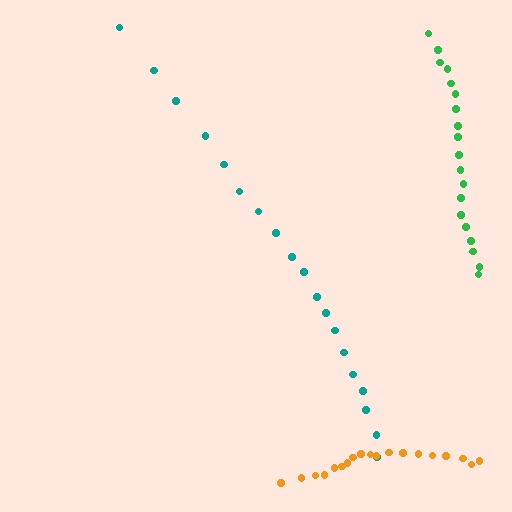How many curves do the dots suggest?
There are 3 distinct paths.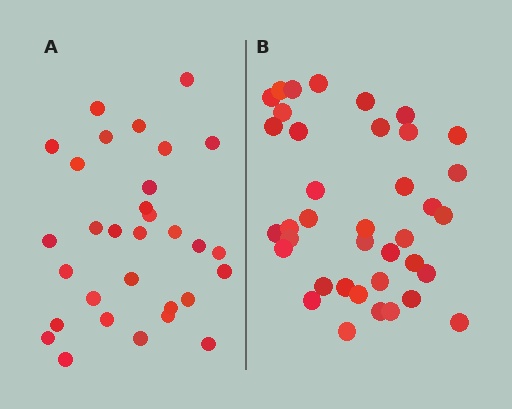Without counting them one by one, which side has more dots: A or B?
Region B (the right region) has more dots.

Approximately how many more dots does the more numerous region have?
Region B has roughly 8 or so more dots than region A.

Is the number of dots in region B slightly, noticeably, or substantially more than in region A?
Region B has only slightly more — the two regions are fairly close. The ratio is roughly 1.2 to 1.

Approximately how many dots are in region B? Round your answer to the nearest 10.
About 40 dots. (The exact count is 38, which rounds to 40.)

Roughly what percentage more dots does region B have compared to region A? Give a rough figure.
About 25% more.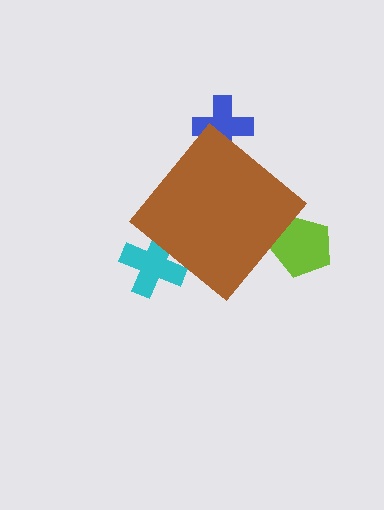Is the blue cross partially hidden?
Yes, the blue cross is partially hidden behind the brown diamond.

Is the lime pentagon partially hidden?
Yes, the lime pentagon is partially hidden behind the brown diamond.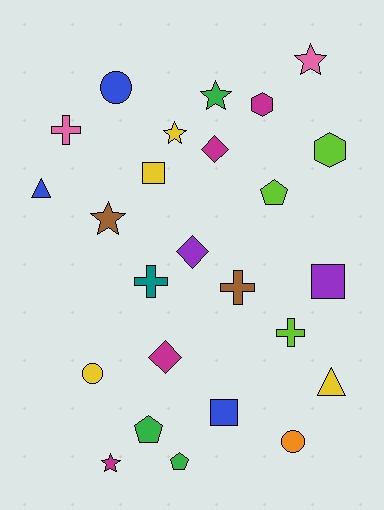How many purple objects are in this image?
There are 2 purple objects.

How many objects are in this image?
There are 25 objects.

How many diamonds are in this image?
There are 3 diamonds.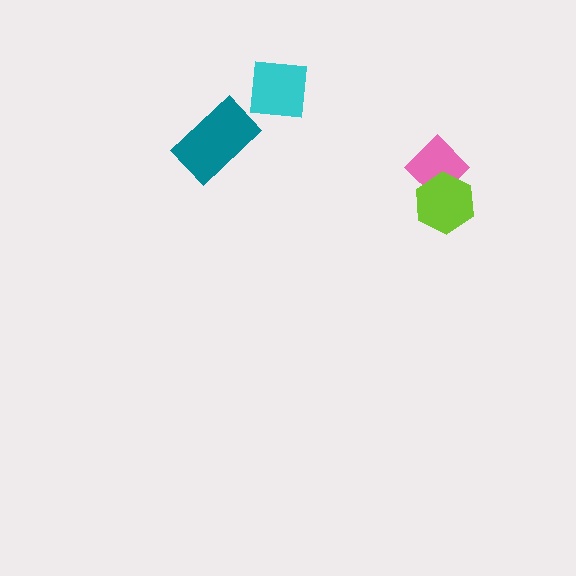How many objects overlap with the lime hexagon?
1 object overlaps with the lime hexagon.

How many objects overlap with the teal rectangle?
0 objects overlap with the teal rectangle.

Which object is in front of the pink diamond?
The lime hexagon is in front of the pink diamond.